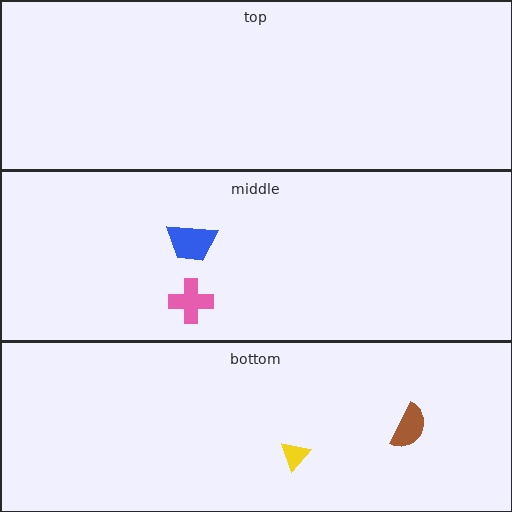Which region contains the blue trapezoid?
The middle region.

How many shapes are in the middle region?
2.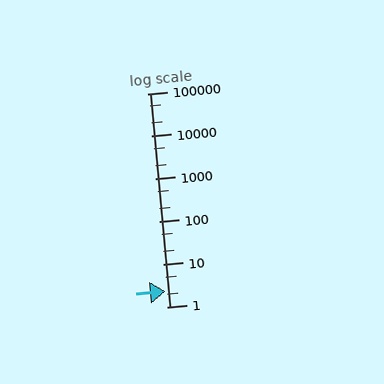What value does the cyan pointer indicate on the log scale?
The pointer indicates approximately 2.3.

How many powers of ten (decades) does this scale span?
The scale spans 5 decades, from 1 to 100000.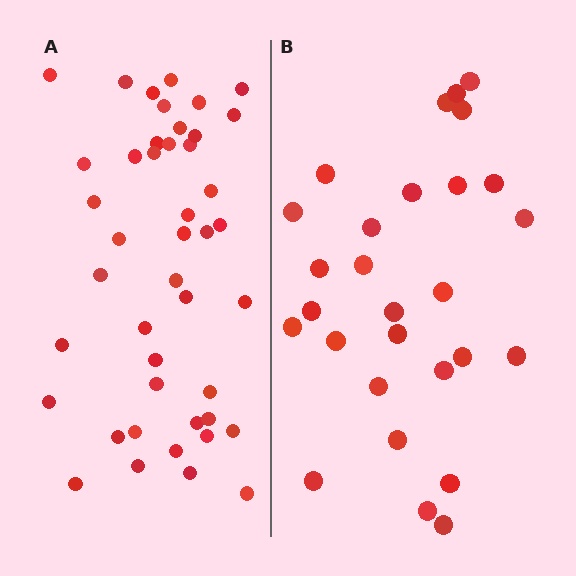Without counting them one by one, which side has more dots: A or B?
Region A (the left region) has more dots.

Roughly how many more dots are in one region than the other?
Region A has approximately 15 more dots than region B.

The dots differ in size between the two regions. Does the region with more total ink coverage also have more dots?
No. Region B has more total ink coverage because its dots are larger, but region A actually contains more individual dots. Total area can be misleading — the number of items is what matters here.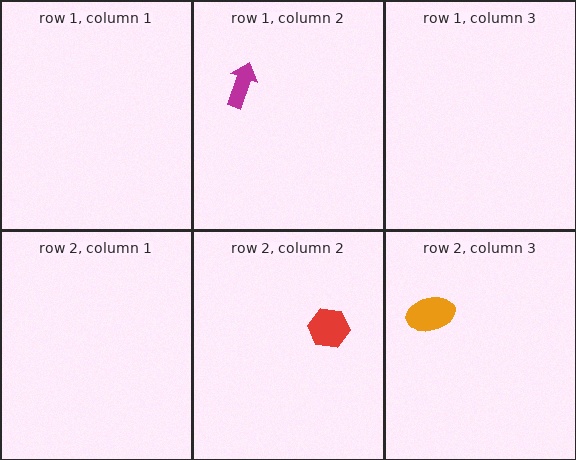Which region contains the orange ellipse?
The row 2, column 3 region.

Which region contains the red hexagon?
The row 2, column 2 region.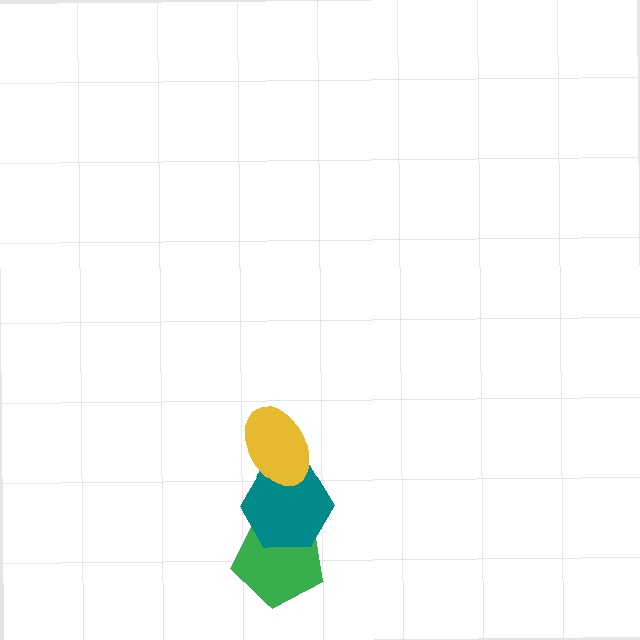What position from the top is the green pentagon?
The green pentagon is 3rd from the top.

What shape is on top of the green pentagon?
The teal hexagon is on top of the green pentagon.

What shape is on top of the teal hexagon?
The yellow ellipse is on top of the teal hexagon.